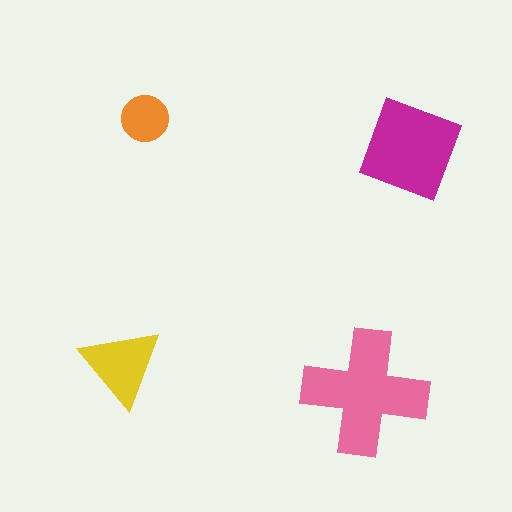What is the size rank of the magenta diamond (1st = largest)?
2nd.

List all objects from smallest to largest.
The orange circle, the yellow triangle, the magenta diamond, the pink cross.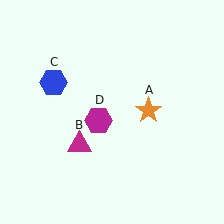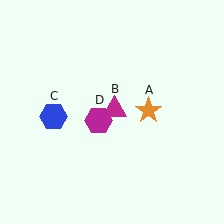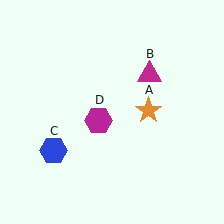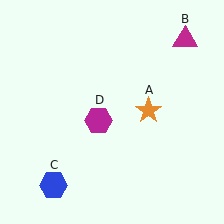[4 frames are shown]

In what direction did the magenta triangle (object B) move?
The magenta triangle (object B) moved up and to the right.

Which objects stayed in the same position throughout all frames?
Orange star (object A) and magenta hexagon (object D) remained stationary.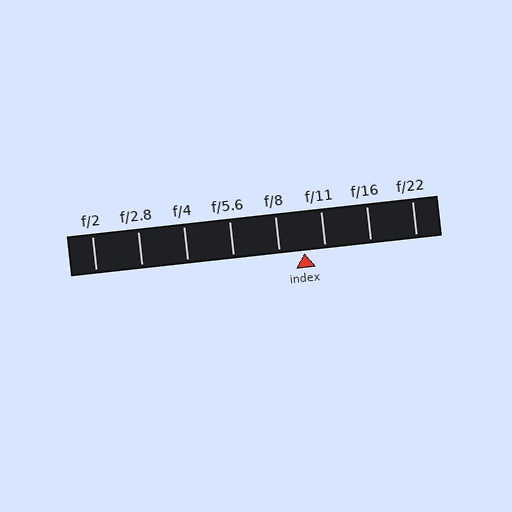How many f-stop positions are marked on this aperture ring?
There are 8 f-stop positions marked.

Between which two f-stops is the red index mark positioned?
The index mark is between f/8 and f/11.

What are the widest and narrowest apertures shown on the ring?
The widest aperture shown is f/2 and the narrowest is f/22.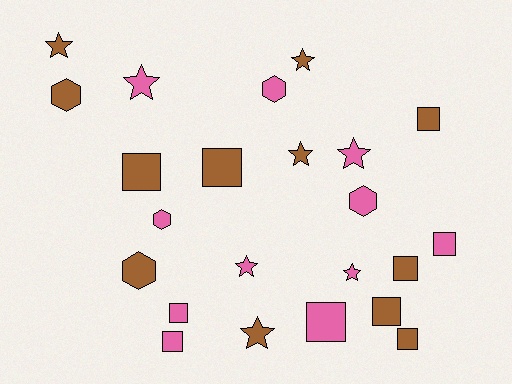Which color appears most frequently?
Brown, with 12 objects.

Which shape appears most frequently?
Square, with 10 objects.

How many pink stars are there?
There are 4 pink stars.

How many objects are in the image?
There are 23 objects.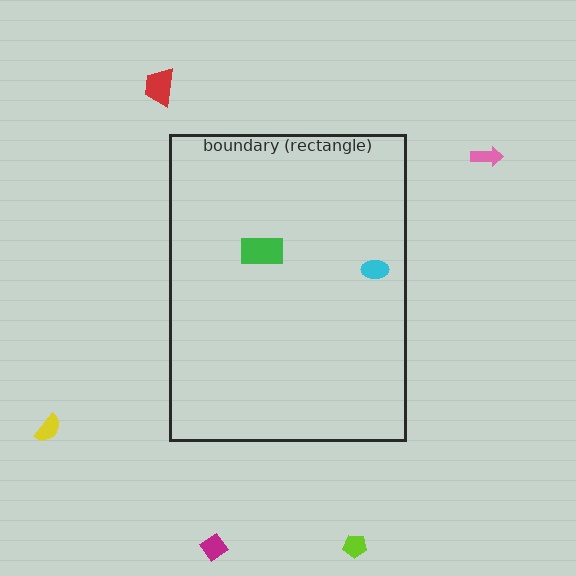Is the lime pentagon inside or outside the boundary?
Outside.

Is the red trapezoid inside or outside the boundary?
Outside.